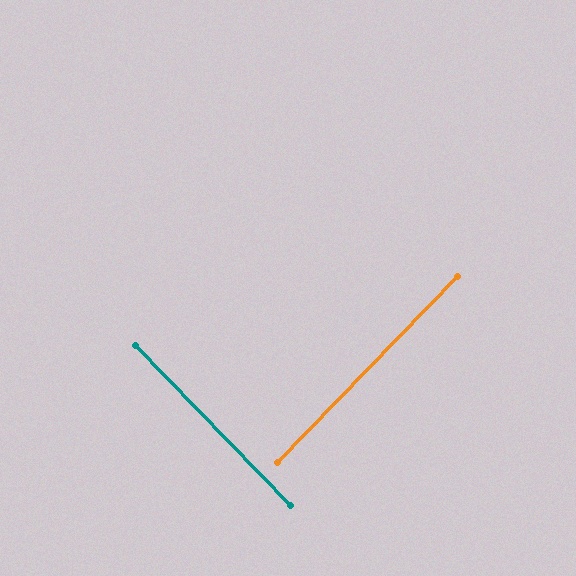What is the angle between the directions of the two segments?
Approximately 88 degrees.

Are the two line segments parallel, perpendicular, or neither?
Perpendicular — they meet at approximately 88°.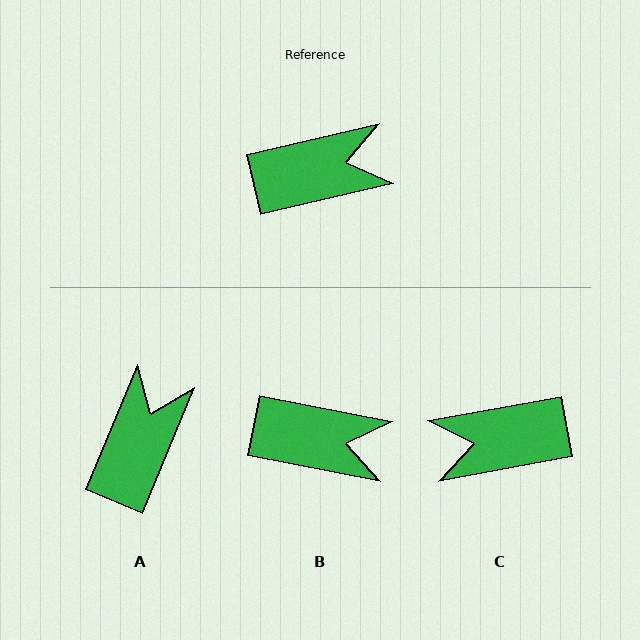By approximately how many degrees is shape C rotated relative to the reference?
Approximately 177 degrees counter-clockwise.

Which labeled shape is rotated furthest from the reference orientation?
C, about 177 degrees away.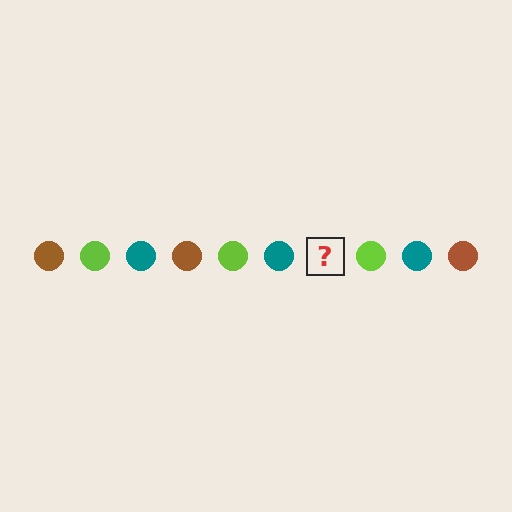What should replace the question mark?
The question mark should be replaced with a brown circle.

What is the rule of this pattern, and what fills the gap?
The rule is that the pattern cycles through brown, lime, teal circles. The gap should be filled with a brown circle.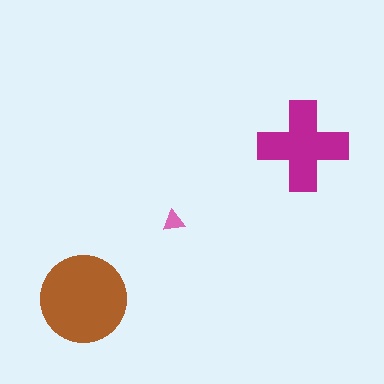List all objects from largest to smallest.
The brown circle, the magenta cross, the pink triangle.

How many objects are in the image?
There are 3 objects in the image.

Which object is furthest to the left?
The brown circle is leftmost.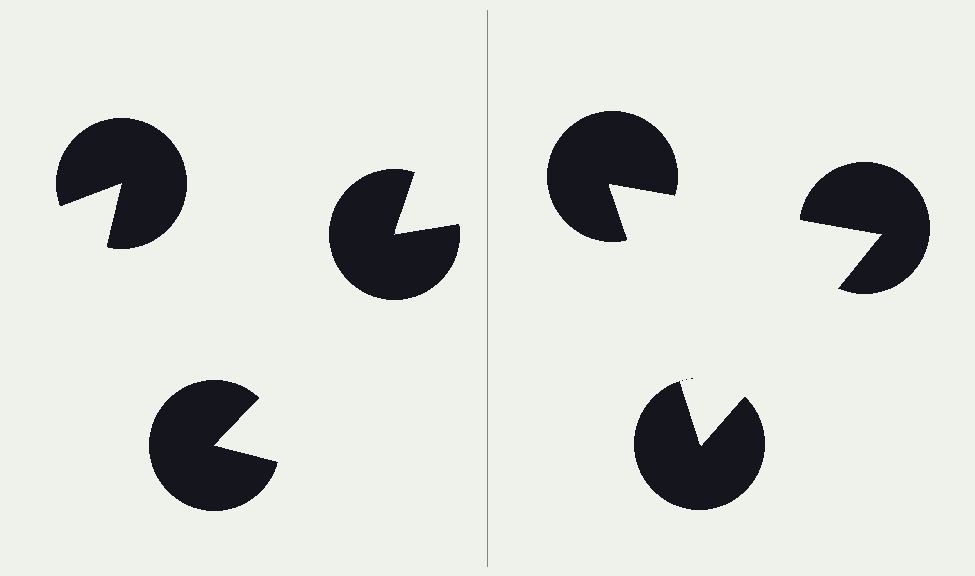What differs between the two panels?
The pac-man discs are positioned identically on both sides; only the wedge orientations differ. On the right they align to a triangle; on the left they are misaligned.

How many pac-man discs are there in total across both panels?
6 — 3 on each side.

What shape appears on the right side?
An illusory triangle.